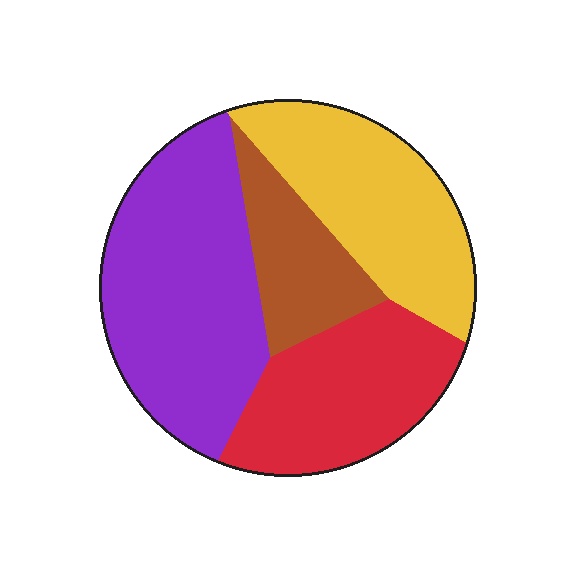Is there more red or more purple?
Purple.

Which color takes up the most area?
Purple, at roughly 35%.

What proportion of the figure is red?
Red takes up about one quarter (1/4) of the figure.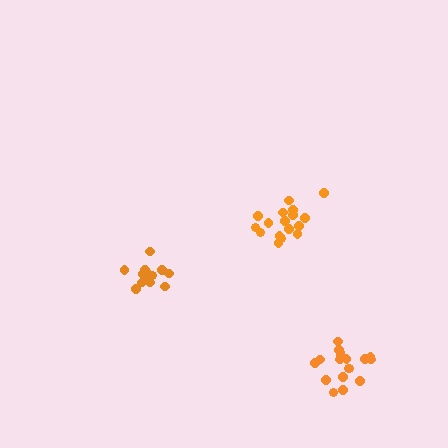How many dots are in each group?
Group 1: 14 dots, Group 2: 17 dots, Group 3: 18 dots (49 total).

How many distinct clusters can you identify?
There are 3 distinct clusters.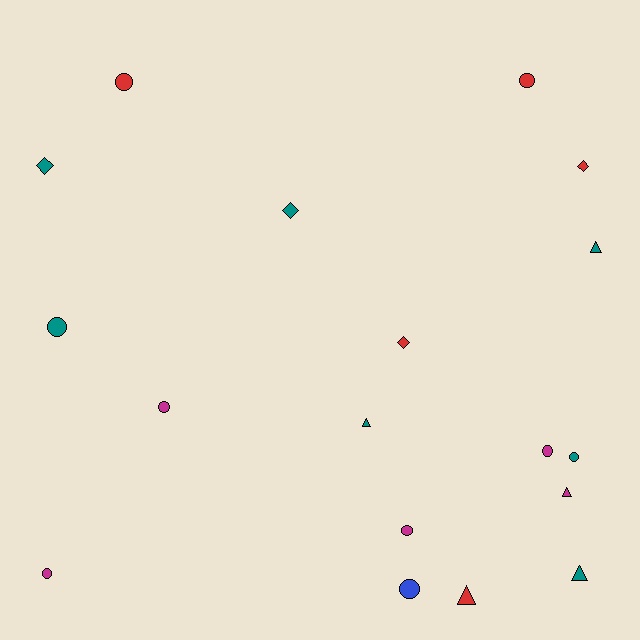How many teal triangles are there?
There are 3 teal triangles.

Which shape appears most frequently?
Circle, with 9 objects.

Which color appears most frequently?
Teal, with 7 objects.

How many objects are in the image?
There are 18 objects.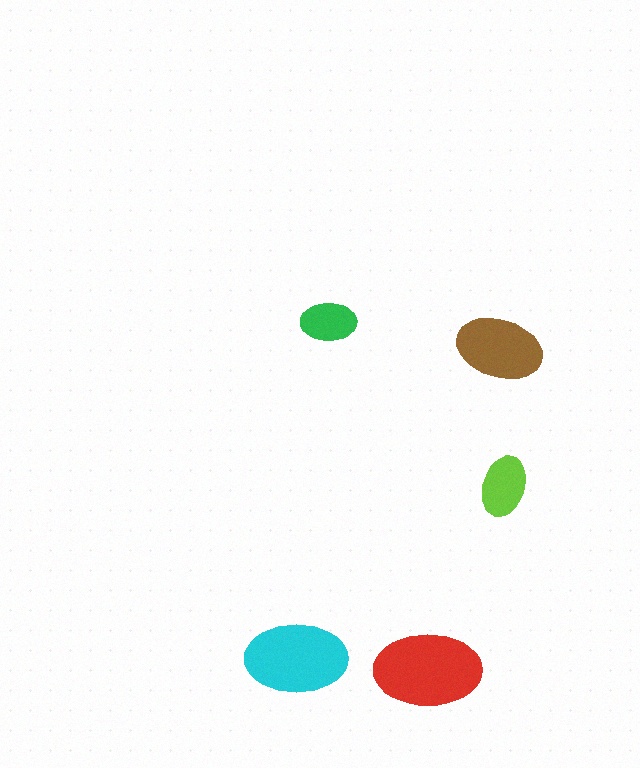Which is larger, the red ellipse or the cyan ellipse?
The red one.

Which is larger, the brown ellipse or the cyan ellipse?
The cyan one.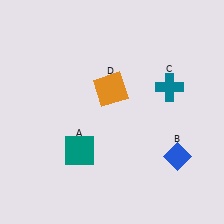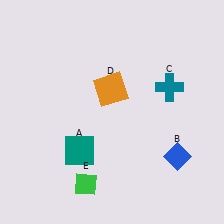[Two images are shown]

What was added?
A green diamond (E) was added in Image 2.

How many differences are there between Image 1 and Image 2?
There is 1 difference between the two images.